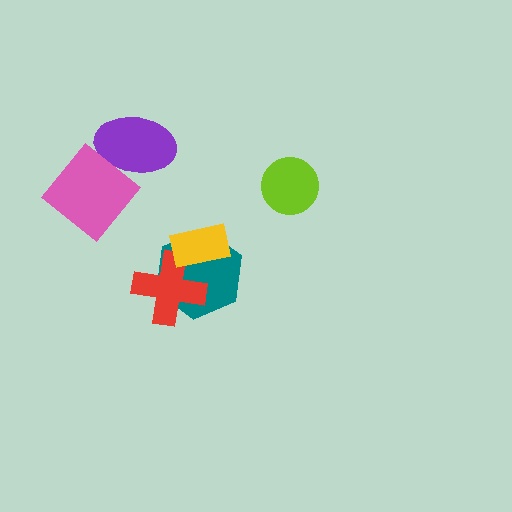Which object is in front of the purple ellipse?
The pink diamond is in front of the purple ellipse.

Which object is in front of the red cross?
The yellow rectangle is in front of the red cross.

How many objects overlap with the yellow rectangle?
2 objects overlap with the yellow rectangle.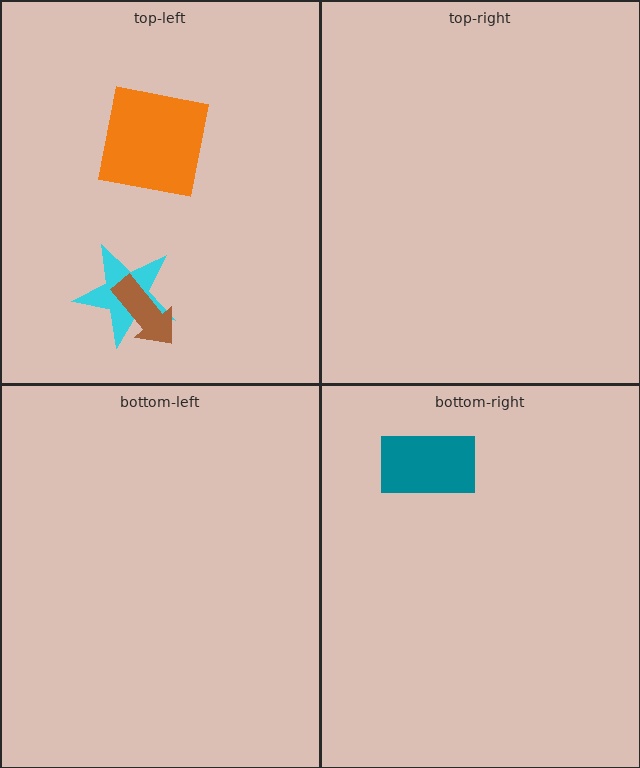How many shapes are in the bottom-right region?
1.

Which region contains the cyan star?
The top-left region.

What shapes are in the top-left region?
The cyan star, the brown arrow, the orange square.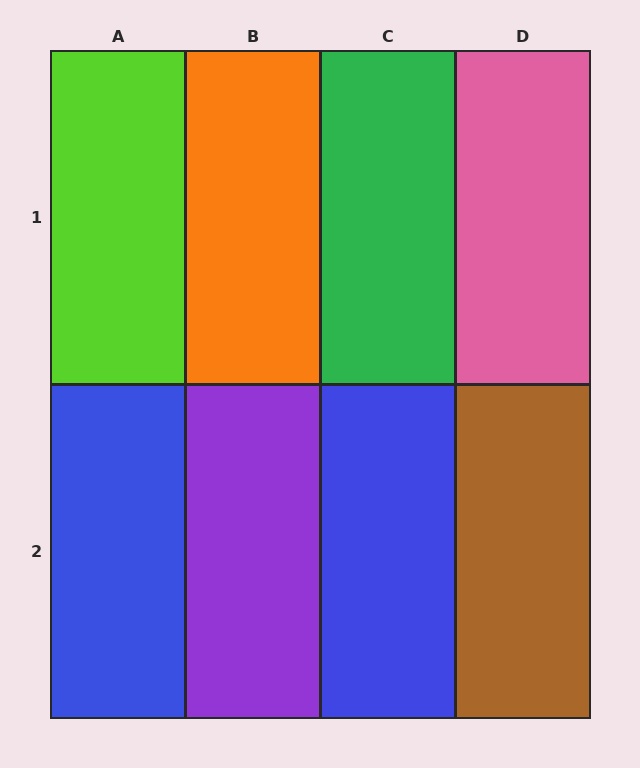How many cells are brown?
1 cell is brown.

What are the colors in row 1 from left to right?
Lime, orange, green, pink.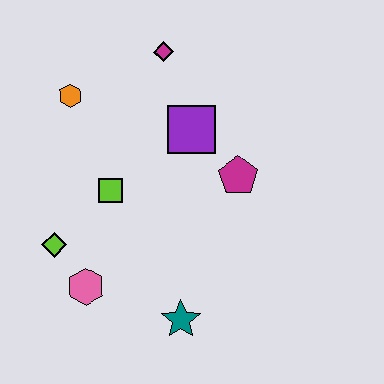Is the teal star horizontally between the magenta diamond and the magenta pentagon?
Yes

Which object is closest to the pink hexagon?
The lime diamond is closest to the pink hexagon.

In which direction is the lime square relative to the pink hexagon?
The lime square is above the pink hexagon.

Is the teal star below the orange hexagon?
Yes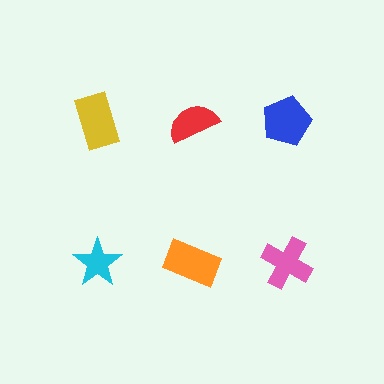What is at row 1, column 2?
A red semicircle.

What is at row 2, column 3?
A pink cross.